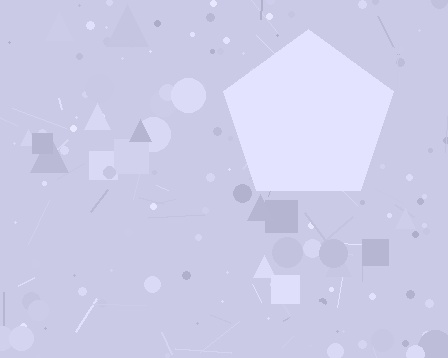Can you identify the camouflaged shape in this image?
The camouflaged shape is a pentagon.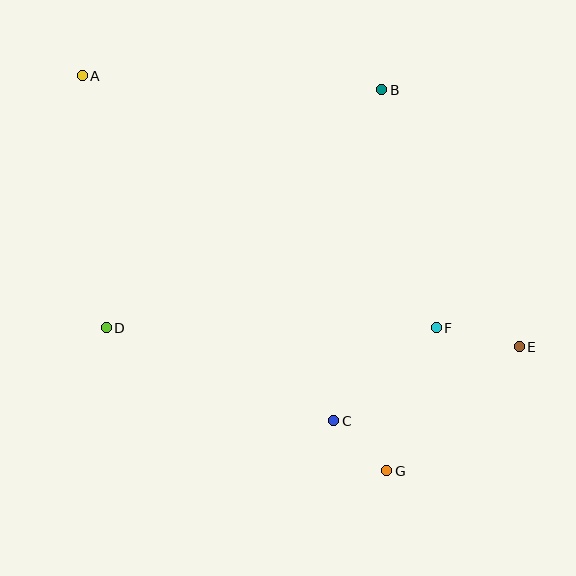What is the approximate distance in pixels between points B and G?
The distance between B and G is approximately 381 pixels.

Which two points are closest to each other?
Points C and G are closest to each other.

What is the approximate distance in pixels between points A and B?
The distance between A and B is approximately 300 pixels.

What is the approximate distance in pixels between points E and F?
The distance between E and F is approximately 85 pixels.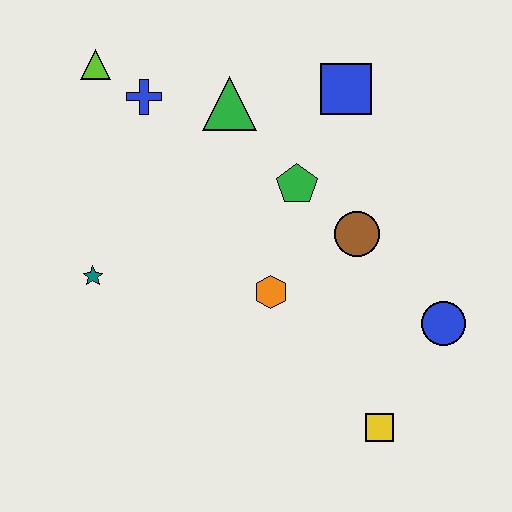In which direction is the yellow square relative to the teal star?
The yellow square is to the right of the teal star.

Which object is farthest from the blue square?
The yellow square is farthest from the blue square.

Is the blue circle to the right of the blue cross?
Yes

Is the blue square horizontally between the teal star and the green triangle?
No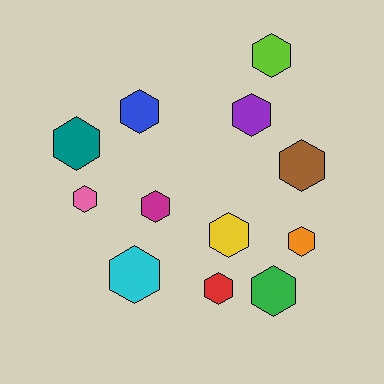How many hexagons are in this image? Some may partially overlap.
There are 12 hexagons.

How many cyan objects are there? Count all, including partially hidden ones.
There is 1 cyan object.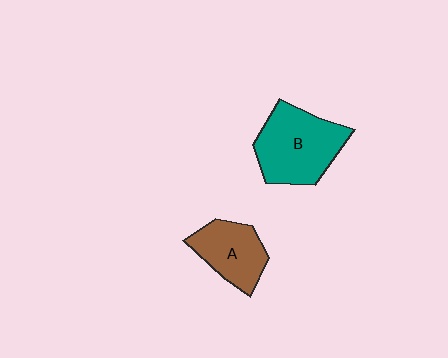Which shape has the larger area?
Shape B (teal).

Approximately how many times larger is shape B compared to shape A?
Approximately 1.5 times.